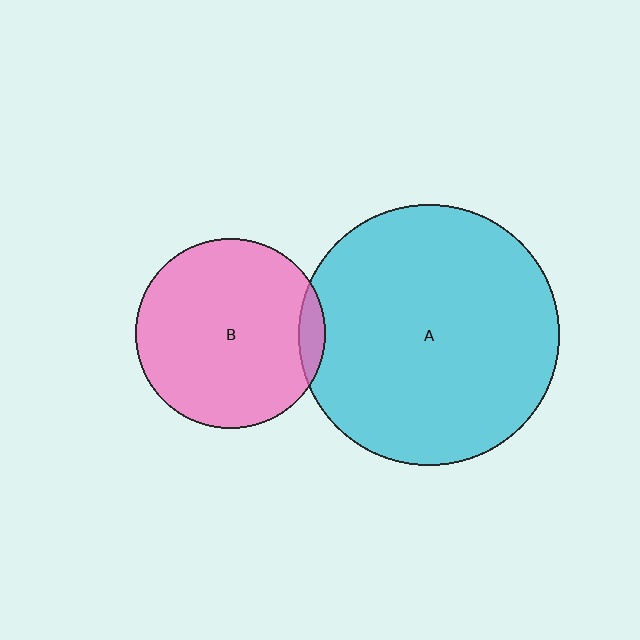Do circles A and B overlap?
Yes.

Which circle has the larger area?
Circle A (cyan).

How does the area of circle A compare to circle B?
Approximately 1.9 times.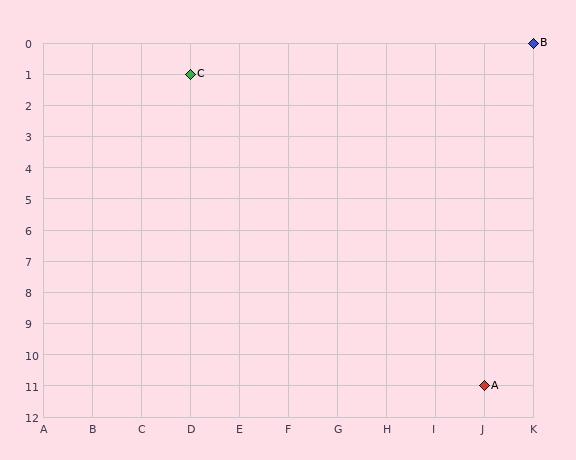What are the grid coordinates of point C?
Point C is at grid coordinates (D, 1).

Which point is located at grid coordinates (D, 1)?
Point C is at (D, 1).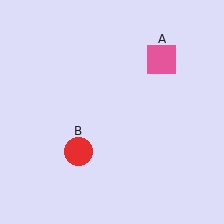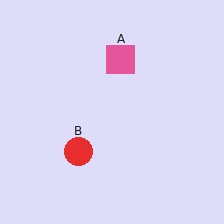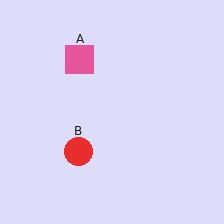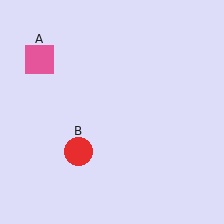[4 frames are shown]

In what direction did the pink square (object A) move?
The pink square (object A) moved left.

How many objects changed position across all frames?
1 object changed position: pink square (object A).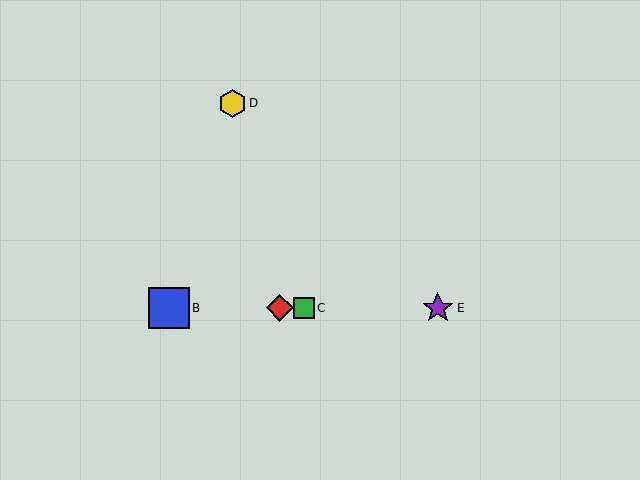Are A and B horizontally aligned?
Yes, both are at y≈308.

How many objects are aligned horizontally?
4 objects (A, B, C, E) are aligned horizontally.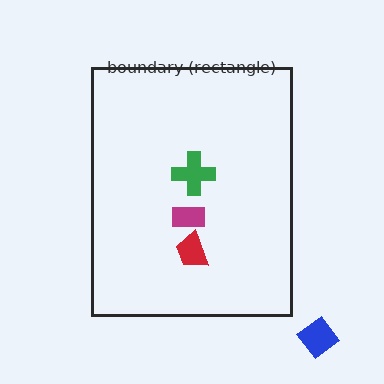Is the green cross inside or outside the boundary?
Inside.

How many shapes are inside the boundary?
3 inside, 1 outside.